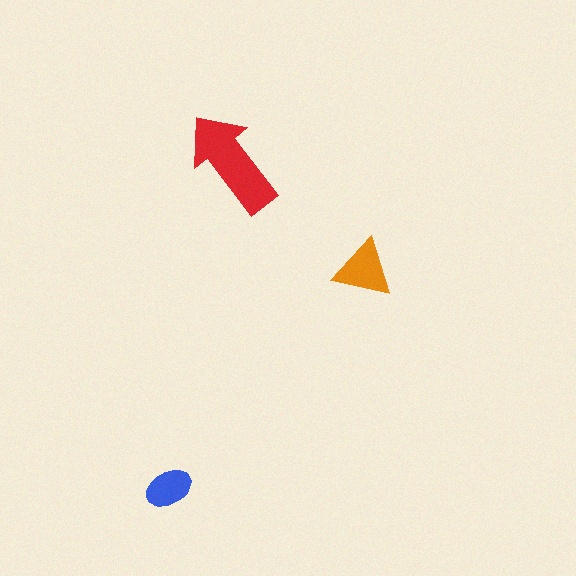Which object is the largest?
The red arrow.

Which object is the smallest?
The blue ellipse.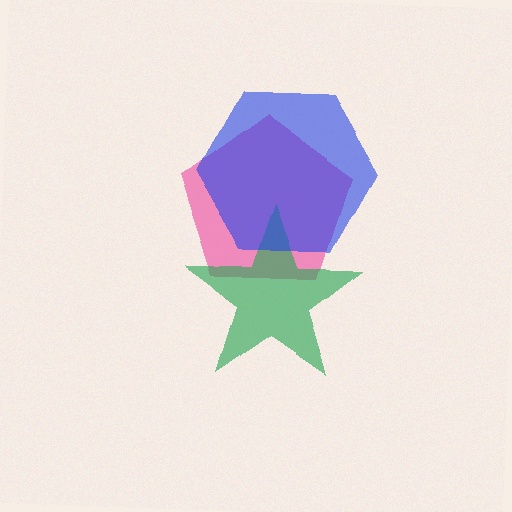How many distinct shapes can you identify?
There are 3 distinct shapes: a pink pentagon, a green star, a blue hexagon.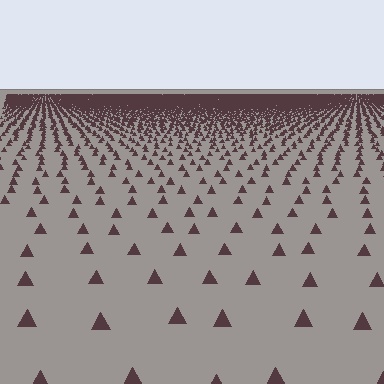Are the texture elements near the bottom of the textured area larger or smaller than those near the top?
Larger. Near the bottom, elements are closer to the viewer and appear at a bigger on-screen size.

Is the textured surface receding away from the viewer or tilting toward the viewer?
The surface is receding away from the viewer. Texture elements get smaller and denser toward the top.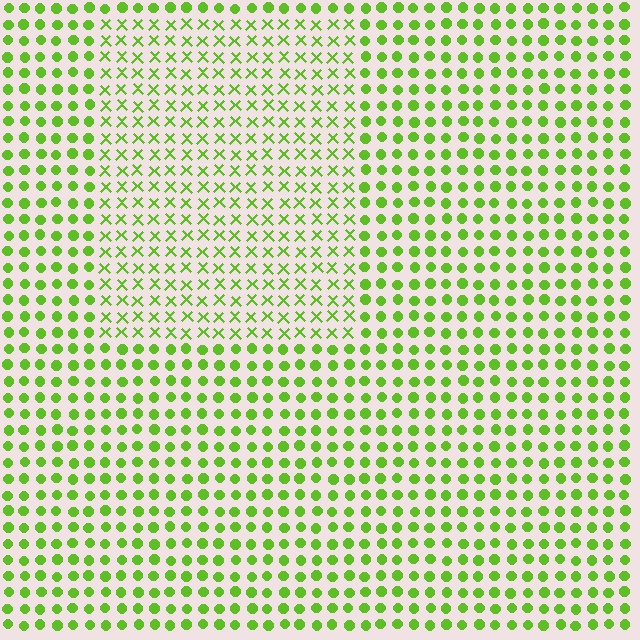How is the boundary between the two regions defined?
The boundary is defined by a change in element shape: X marks inside vs. circles outside. All elements share the same color and spacing.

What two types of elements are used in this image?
The image uses X marks inside the rectangle region and circles outside it.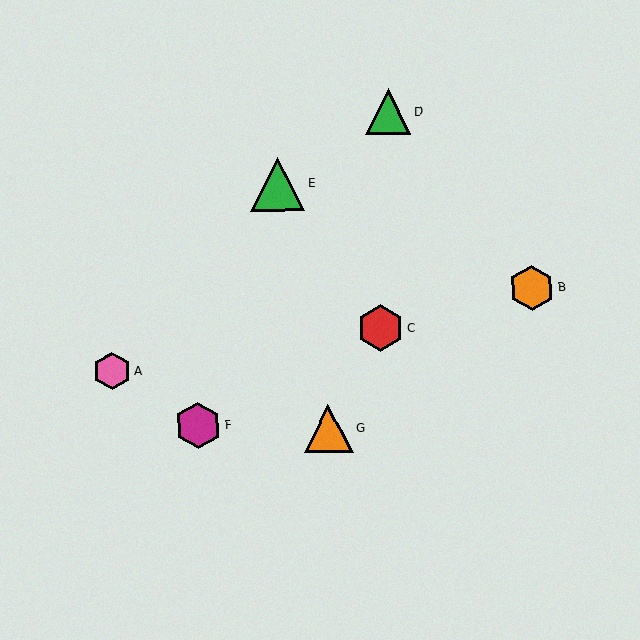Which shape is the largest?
The green triangle (labeled E) is the largest.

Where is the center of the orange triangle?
The center of the orange triangle is at (328, 429).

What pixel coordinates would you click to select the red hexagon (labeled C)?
Click at (380, 328) to select the red hexagon C.